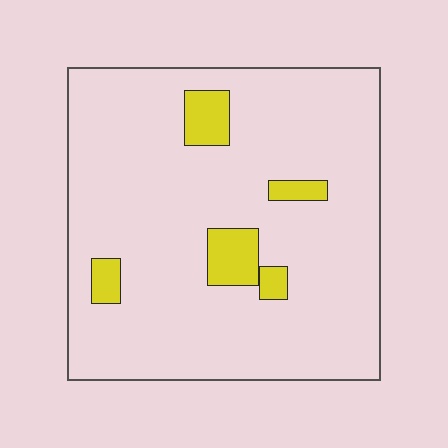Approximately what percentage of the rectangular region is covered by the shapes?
Approximately 10%.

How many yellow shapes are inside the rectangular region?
5.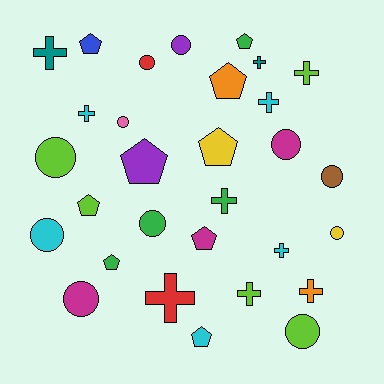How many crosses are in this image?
There are 10 crosses.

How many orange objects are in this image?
There are 2 orange objects.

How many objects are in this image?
There are 30 objects.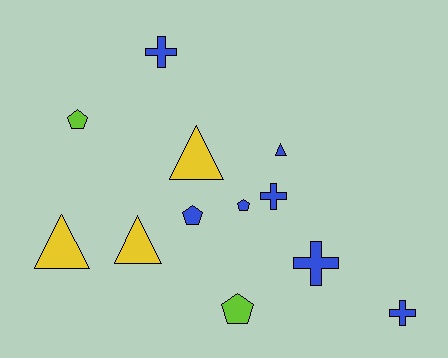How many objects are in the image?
There are 12 objects.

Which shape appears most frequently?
Triangle, with 4 objects.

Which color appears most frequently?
Blue, with 7 objects.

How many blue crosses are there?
There are 4 blue crosses.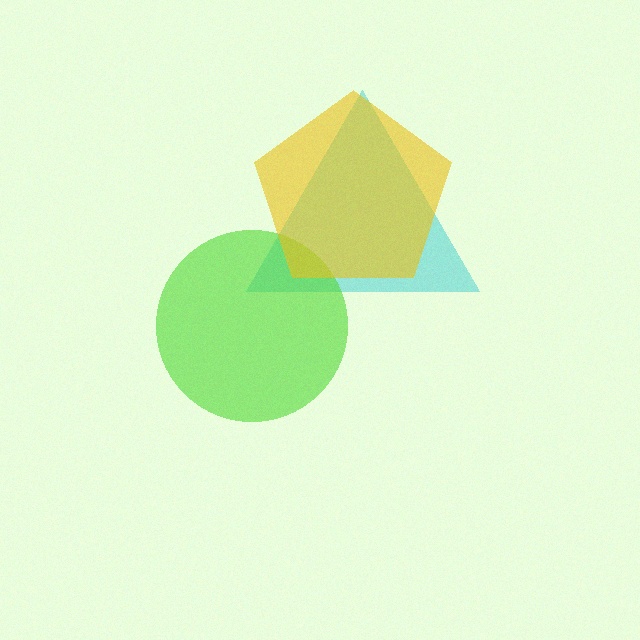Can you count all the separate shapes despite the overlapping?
Yes, there are 3 separate shapes.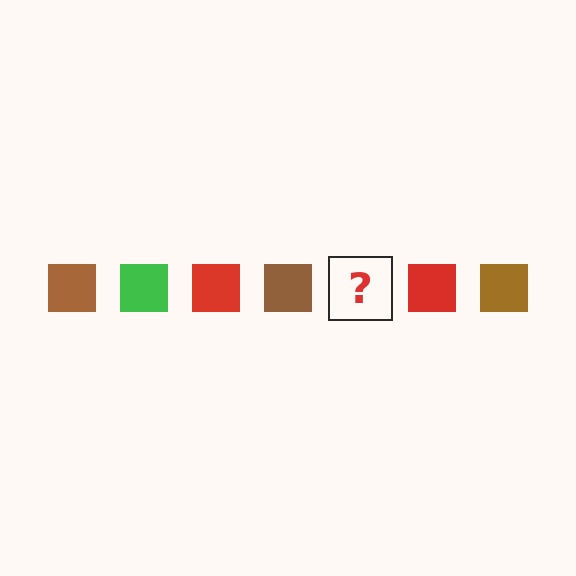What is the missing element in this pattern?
The missing element is a green square.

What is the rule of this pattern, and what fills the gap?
The rule is that the pattern cycles through brown, green, red squares. The gap should be filled with a green square.